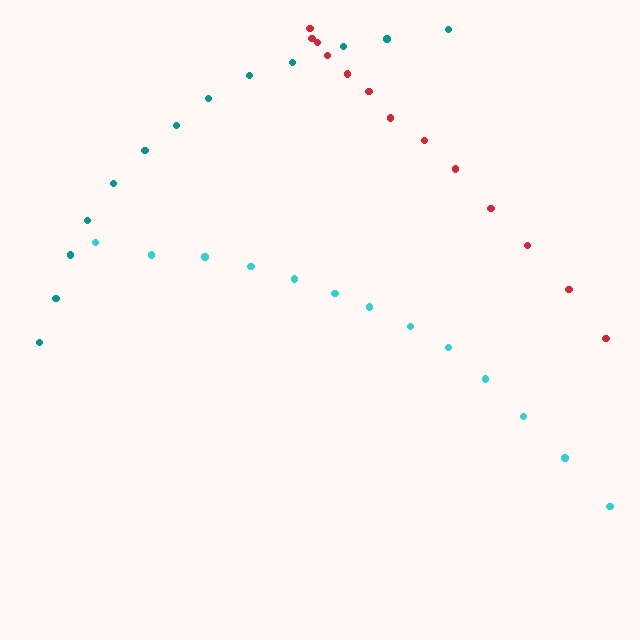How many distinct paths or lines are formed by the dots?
There are 3 distinct paths.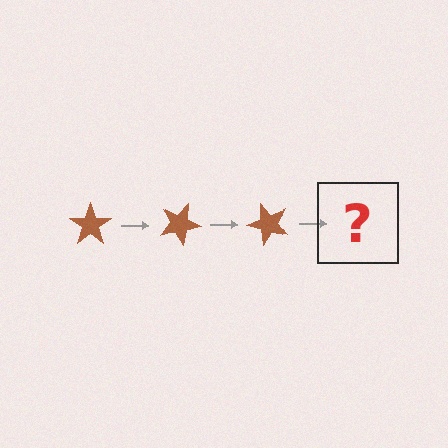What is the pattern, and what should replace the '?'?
The pattern is that the star rotates 25 degrees each step. The '?' should be a brown star rotated 75 degrees.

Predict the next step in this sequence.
The next step is a brown star rotated 75 degrees.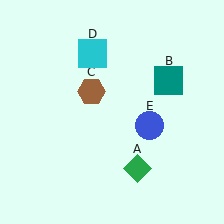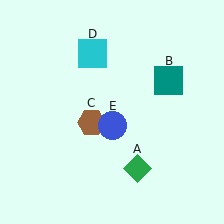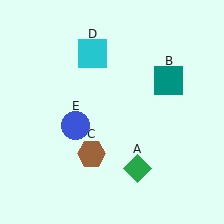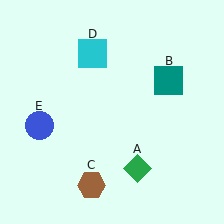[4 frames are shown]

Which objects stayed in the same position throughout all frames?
Green diamond (object A) and teal square (object B) and cyan square (object D) remained stationary.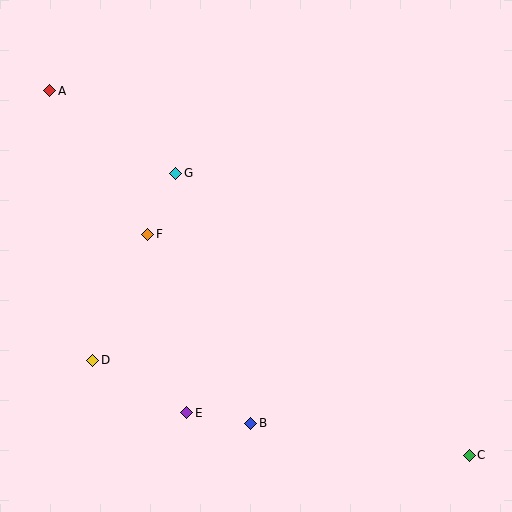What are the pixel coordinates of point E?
Point E is at (187, 413).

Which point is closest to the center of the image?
Point F at (148, 234) is closest to the center.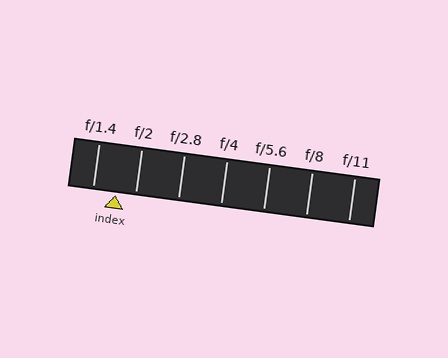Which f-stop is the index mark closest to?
The index mark is closest to f/2.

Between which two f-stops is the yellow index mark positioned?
The index mark is between f/1.4 and f/2.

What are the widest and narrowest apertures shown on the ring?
The widest aperture shown is f/1.4 and the narrowest is f/11.